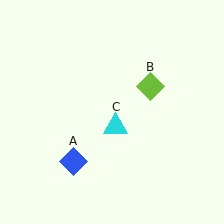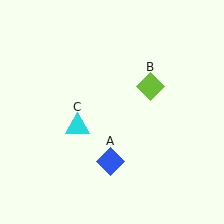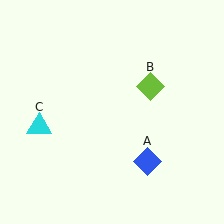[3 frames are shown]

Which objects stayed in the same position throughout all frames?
Lime diamond (object B) remained stationary.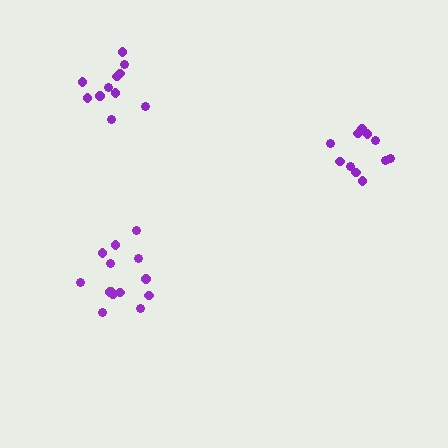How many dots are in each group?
Group 1: 14 dots, Group 2: 11 dots, Group 3: 11 dots (36 total).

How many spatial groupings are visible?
There are 3 spatial groupings.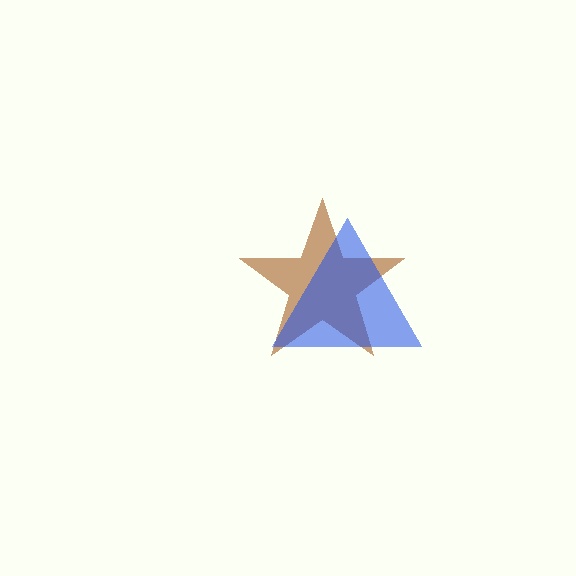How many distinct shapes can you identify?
There are 2 distinct shapes: a brown star, a blue triangle.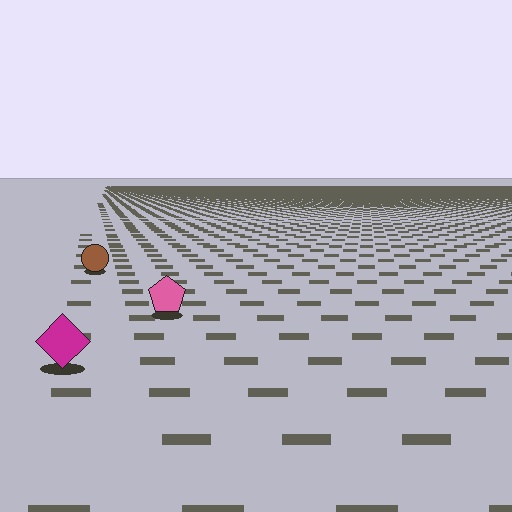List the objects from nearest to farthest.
From nearest to farthest: the magenta diamond, the pink pentagon, the brown circle.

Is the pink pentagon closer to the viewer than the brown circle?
Yes. The pink pentagon is closer — you can tell from the texture gradient: the ground texture is coarser near it.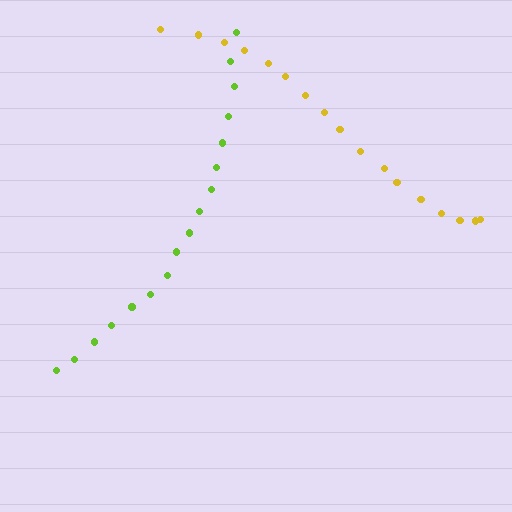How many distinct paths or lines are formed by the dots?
There are 2 distinct paths.